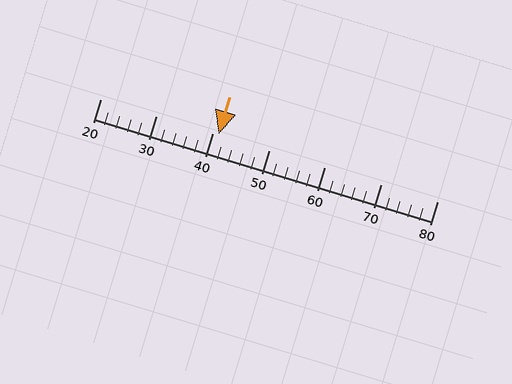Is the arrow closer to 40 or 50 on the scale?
The arrow is closer to 40.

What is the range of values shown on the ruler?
The ruler shows values from 20 to 80.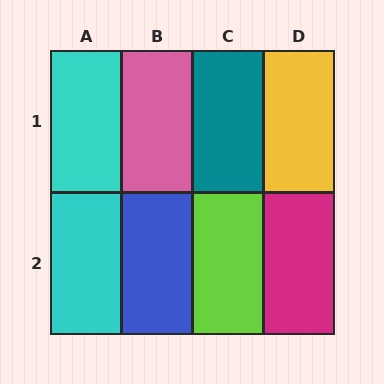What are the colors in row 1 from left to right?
Cyan, pink, teal, yellow.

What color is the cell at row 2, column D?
Magenta.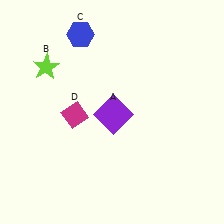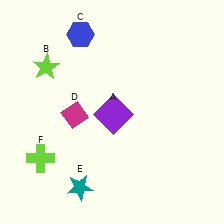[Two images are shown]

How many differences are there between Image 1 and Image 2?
There are 2 differences between the two images.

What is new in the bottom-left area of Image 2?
A lime cross (F) was added in the bottom-left area of Image 2.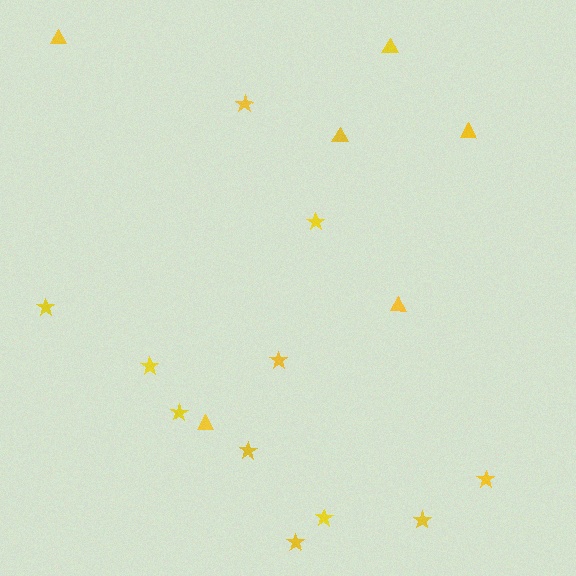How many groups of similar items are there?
There are 2 groups: one group of stars (11) and one group of triangles (6).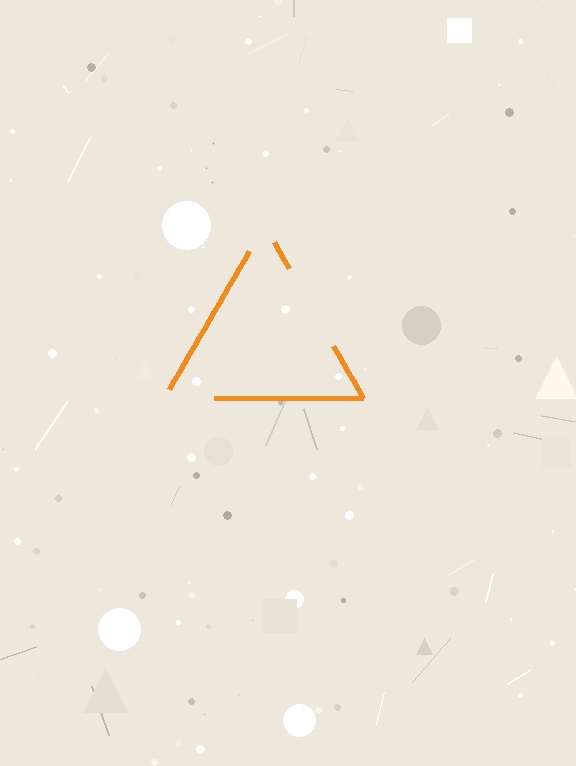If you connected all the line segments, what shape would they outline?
They would outline a triangle.